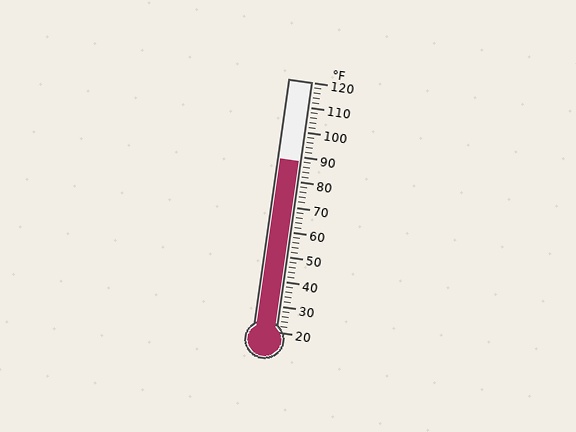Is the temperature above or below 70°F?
The temperature is above 70°F.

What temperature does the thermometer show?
The thermometer shows approximately 88°F.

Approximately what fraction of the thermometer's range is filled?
The thermometer is filled to approximately 70% of its range.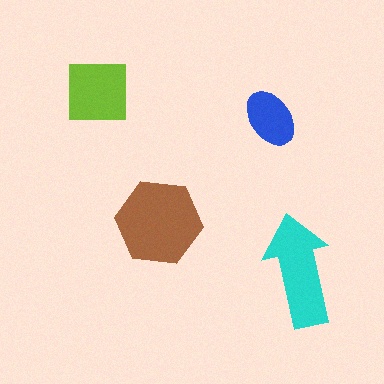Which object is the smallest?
The blue ellipse.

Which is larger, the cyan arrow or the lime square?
The cyan arrow.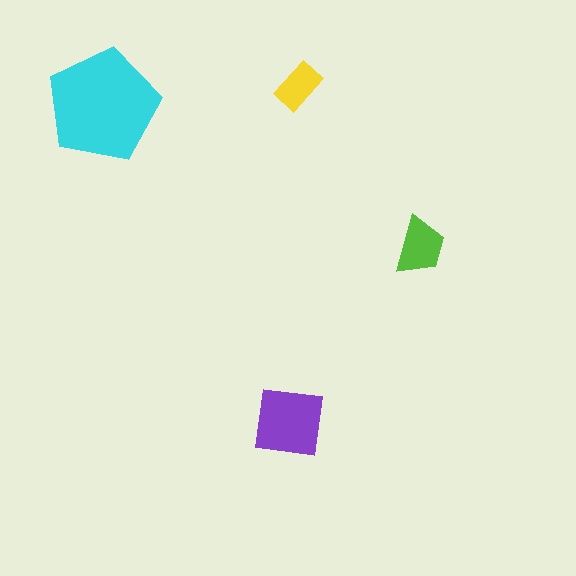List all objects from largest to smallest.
The cyan pentagon, the purple square, the lime trapezoid, the yellow rectangle.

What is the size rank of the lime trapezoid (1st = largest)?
3rd.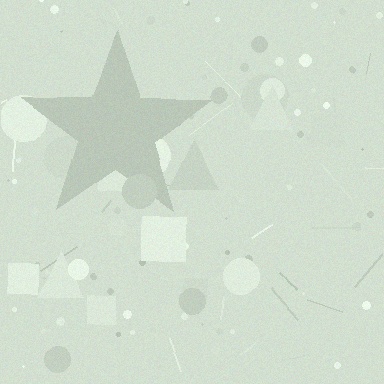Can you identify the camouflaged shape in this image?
The camouflaged shape is a star.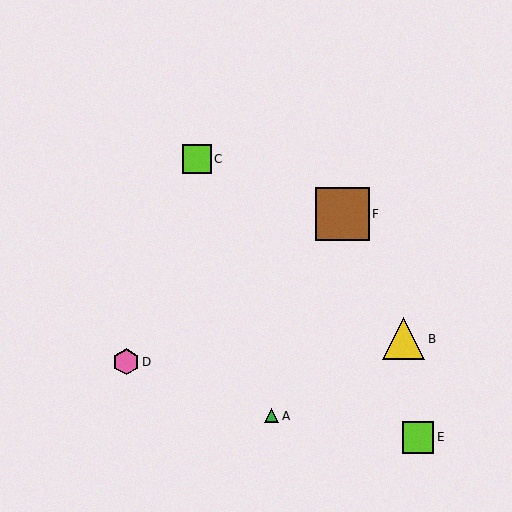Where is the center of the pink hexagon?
The center of the pink hexagon is at (126, 362).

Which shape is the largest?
The brown square (labeled F) is the largest.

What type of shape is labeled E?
Shape E is a lime square.